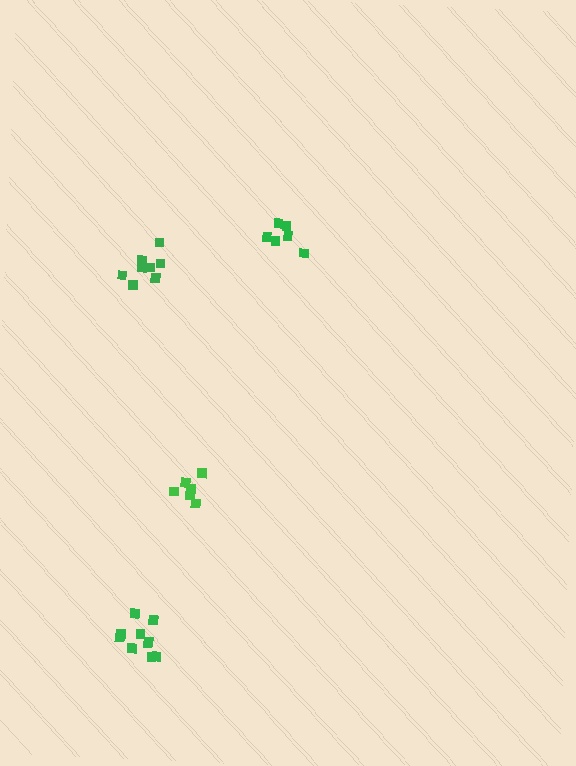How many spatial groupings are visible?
There are 4 spatial groupings.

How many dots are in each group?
Group 1: 6 dots, Group 2: 6 dots, Group 3: 10 dots, Group 4: 9 dots (31 total).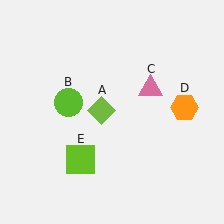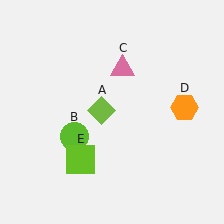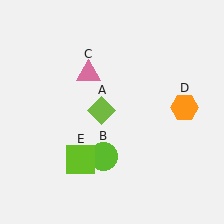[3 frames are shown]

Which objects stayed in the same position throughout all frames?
Lime diamond (object A) and orange hexagon (object D) and lime square (object E) remained stationary.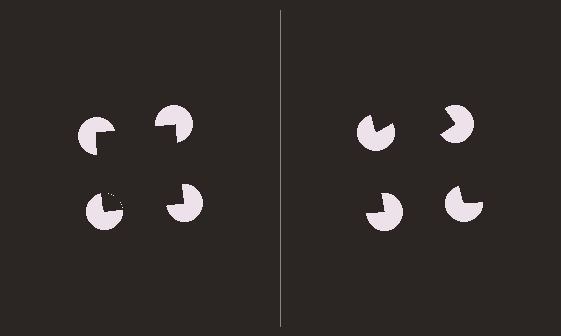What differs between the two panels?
The pac-man discs are positioned identically on both sides; only the wedge orientations differ. On the left they align to a square; on the right they are misaligned.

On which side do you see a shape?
An illusory square appears on the left side. On the right side the wedge cuts are rotated, so no coherent shape forms.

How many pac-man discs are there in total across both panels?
8 — 4 on each side.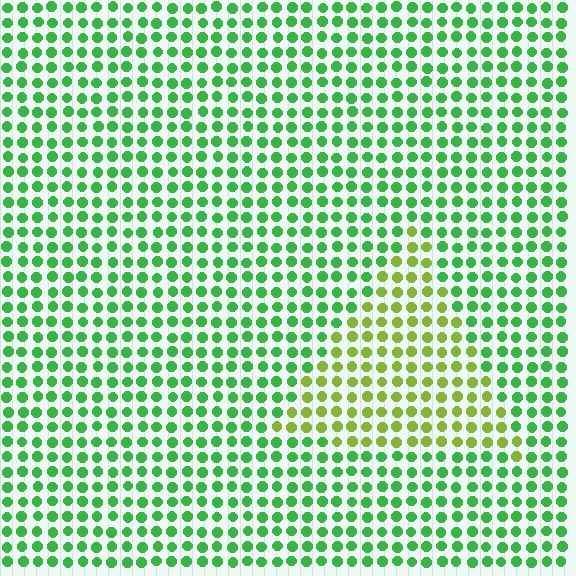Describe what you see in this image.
The image is filled with small green elements in a uniform arrangement. A triangle-shaped region is visible where the elements are tinted to a slightly different hue, forming a subtle color boundary.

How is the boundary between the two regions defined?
The boundary is defined purely by a slight shift in hue (about 43 degrees). Spacing, size, and orientation are identical on both sides.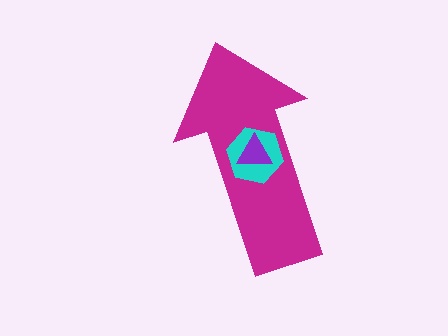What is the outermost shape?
The magenta arrow.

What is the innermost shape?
The purple triangle.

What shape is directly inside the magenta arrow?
The cyan hexagon.